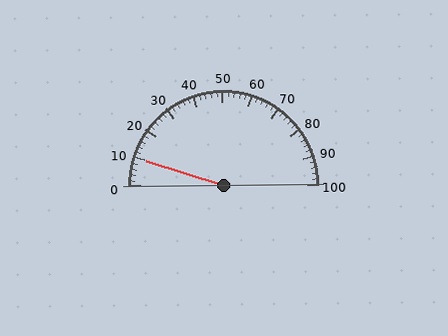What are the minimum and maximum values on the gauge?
The gauge ranges from 0 to 100.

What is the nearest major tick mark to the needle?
The nearest major tick mark is 10.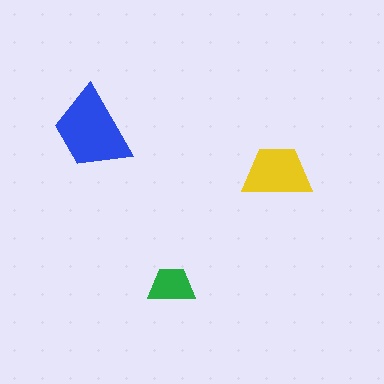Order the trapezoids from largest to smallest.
the blue one, the yellow one, the green one.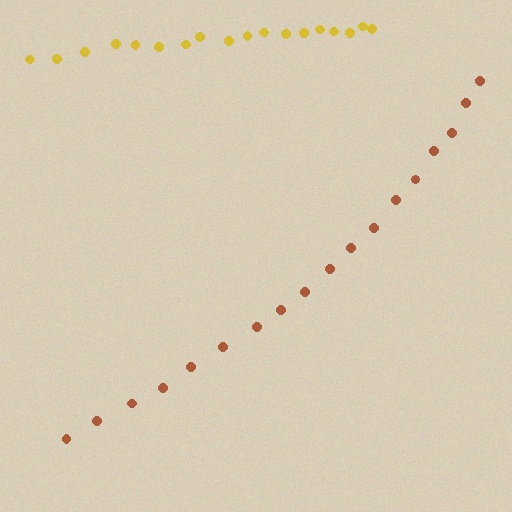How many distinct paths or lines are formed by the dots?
There are 2 distinct paths.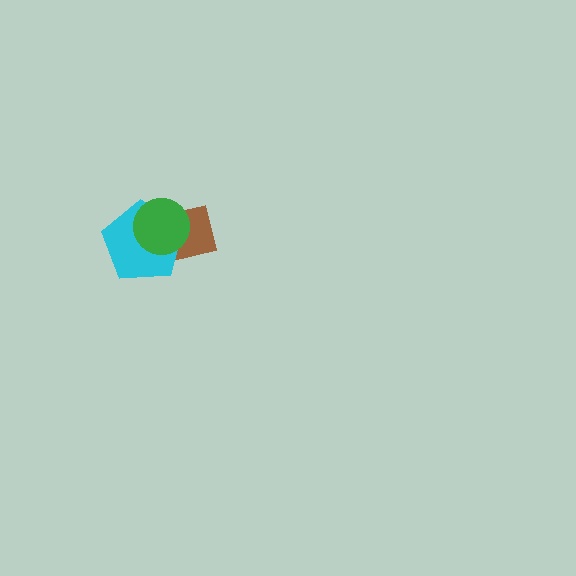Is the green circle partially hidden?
No, no other shape covers it.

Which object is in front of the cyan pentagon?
The green circle is in front of the cyan pentagon.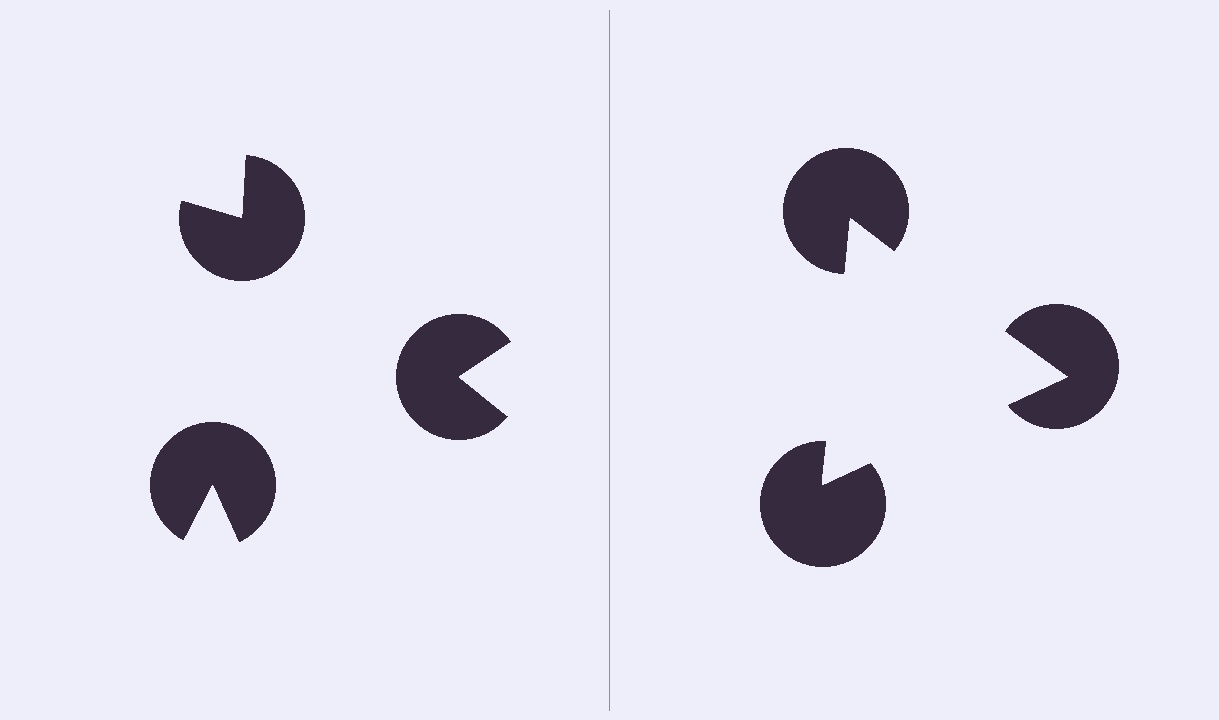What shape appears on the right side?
An illusory triangle.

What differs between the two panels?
The pac-man discs are positioned identically on both sides; only the wedge orientations differ. On the right they align to a triangle; on the left they are misaligned.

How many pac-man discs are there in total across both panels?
6 — 3 on each side.